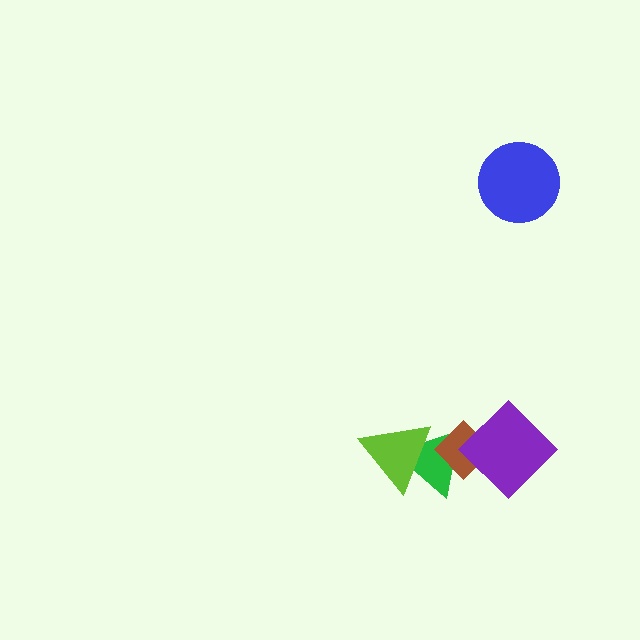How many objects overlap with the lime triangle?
1 object overlaps with the lime triangle.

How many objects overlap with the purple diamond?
2 objects overlap with the purple diamond.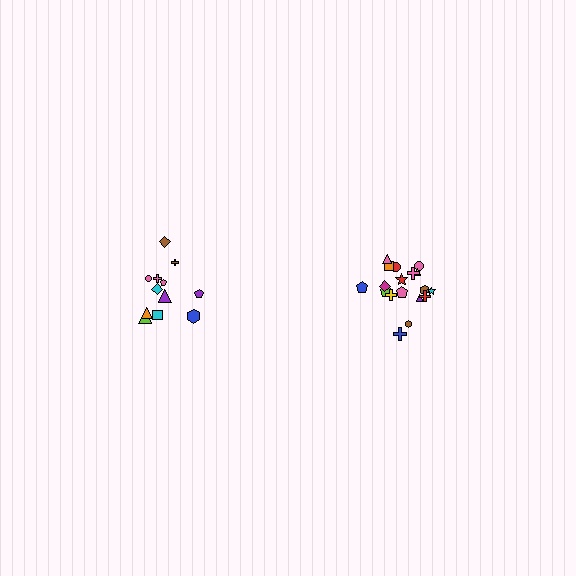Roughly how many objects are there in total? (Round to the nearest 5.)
Roughly 30 objects in total.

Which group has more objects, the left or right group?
The right group.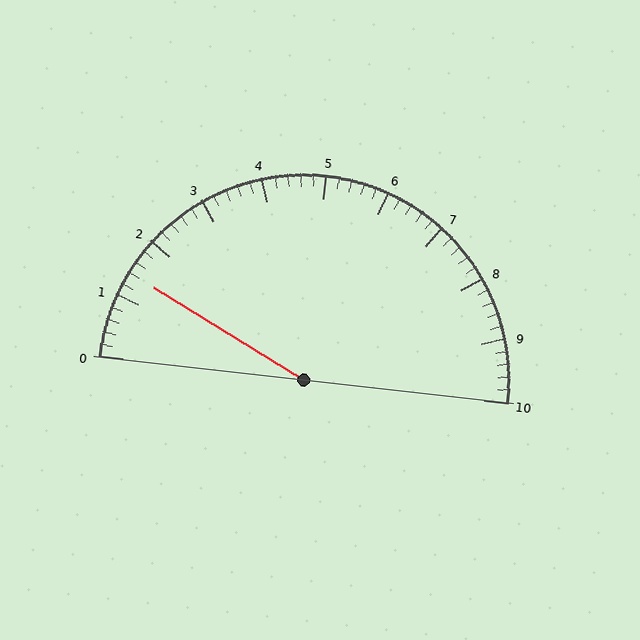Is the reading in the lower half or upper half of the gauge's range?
The reading is in the lower half of the range (0 to 10).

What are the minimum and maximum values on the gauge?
The gauge ranges from 0 to 10.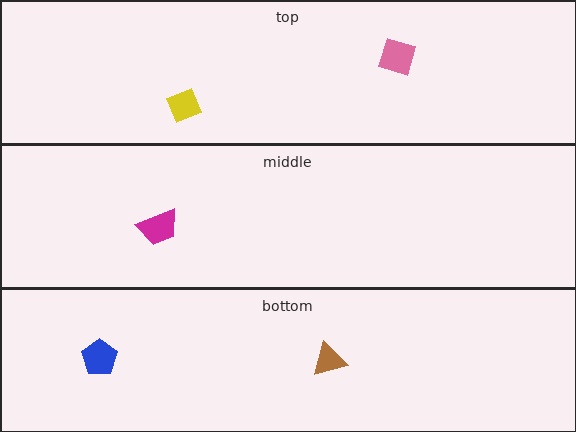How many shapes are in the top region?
2.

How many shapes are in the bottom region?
2.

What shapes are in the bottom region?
The brown triangle, the blue pentagon.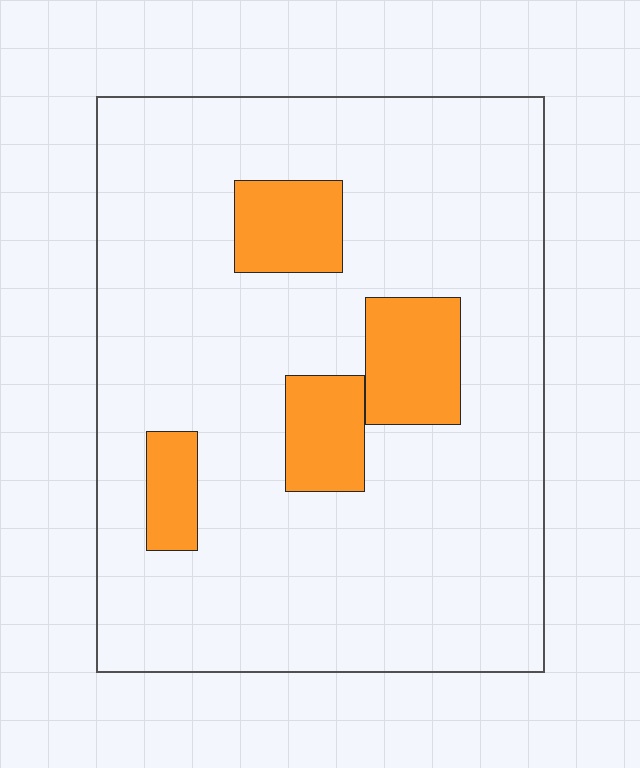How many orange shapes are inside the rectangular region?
4.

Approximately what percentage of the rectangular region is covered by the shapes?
Approximately 15%.